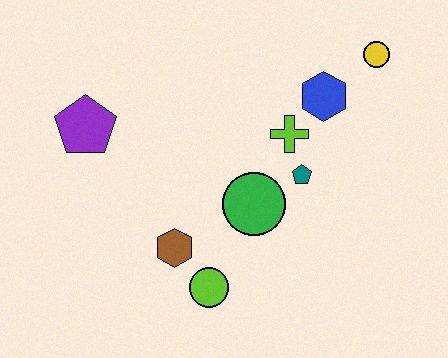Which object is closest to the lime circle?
The brown hexagon is closest to the lime circle.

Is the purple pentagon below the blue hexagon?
Yes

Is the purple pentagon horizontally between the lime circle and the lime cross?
No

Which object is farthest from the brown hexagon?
The yellow circle is farthest from the brown hexagon.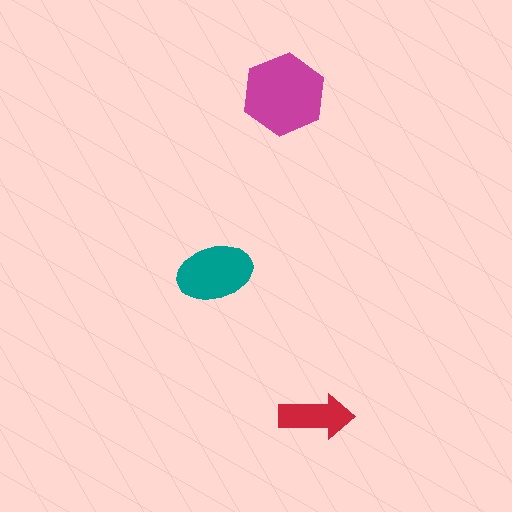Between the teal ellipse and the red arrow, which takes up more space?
The teal ellipse.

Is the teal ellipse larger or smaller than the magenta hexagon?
Smaller.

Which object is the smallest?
The red arrow.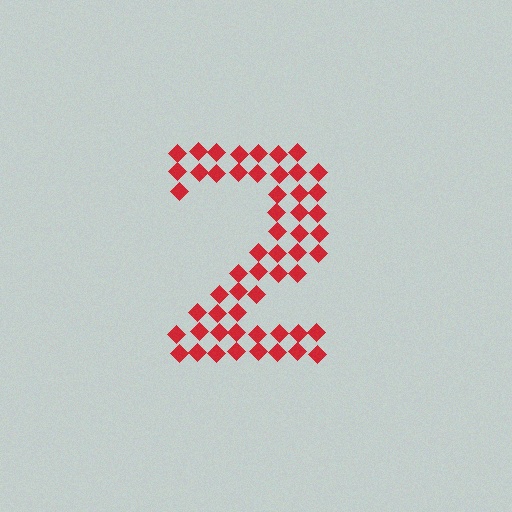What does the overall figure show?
The overall figure shows the digit 2.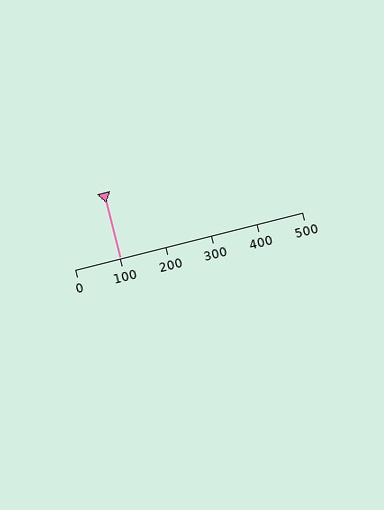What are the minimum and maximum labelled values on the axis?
The axis runs from 0 to 500.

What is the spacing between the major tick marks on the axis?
The major ticks are spaced 100 apart.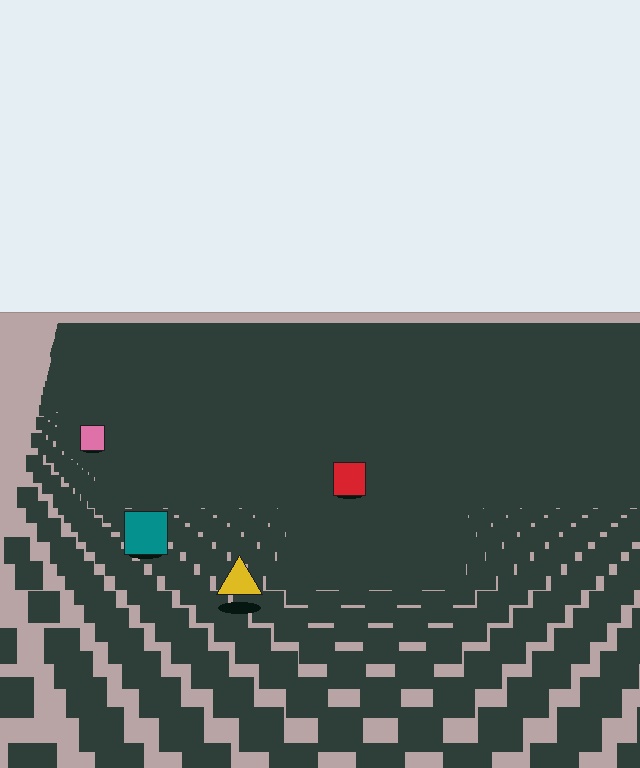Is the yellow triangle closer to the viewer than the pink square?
Yes. The yellow triangle is closer — you can tell from the texture gradient: the ground texture is coarser near it.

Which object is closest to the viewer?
The yellow triangle is closest. The texture marks near it are larger and more spread out.